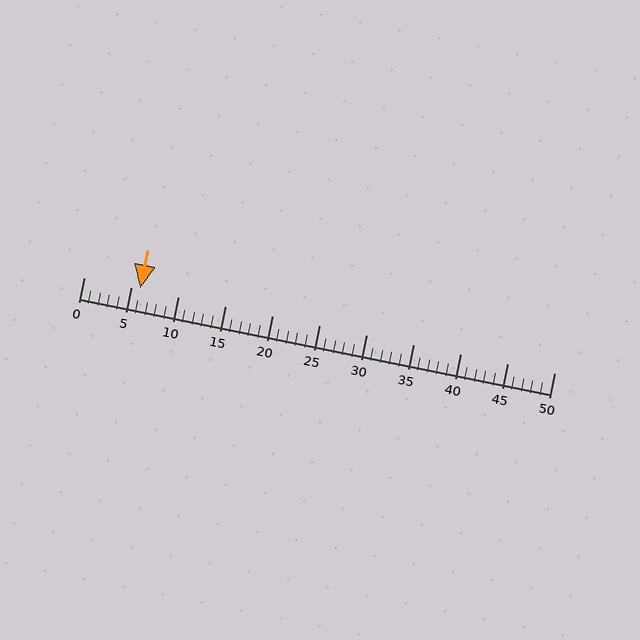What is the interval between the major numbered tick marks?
The major tick marks are spaced 5 units apart.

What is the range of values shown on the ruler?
The ruler shows values from 0 to 50.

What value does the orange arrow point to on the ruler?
The orange arrow points to approximately 6.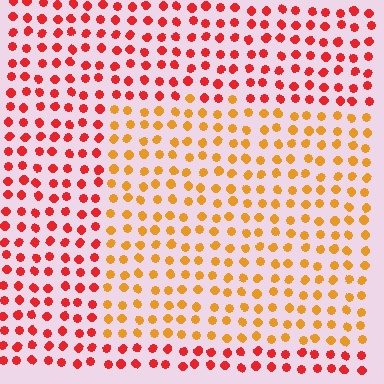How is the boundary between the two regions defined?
The boundary is defined purely by a slight shift in hue (about 38 degrees). Spacing, size, and orientation are identical on both sides.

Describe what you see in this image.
The image is filled with small red elements in a uniform arrangement. A rectangle-shaped region is visible where the elements are tinted to a slightly different hue, forming a subtle color boundary.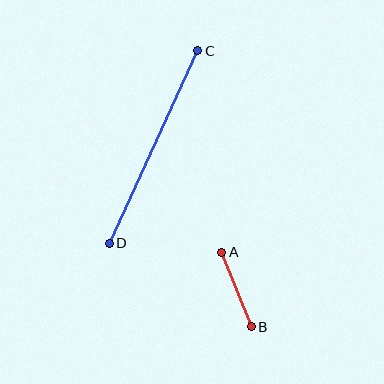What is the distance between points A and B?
The distance is approximately 80 pixels.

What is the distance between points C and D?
The distance is approximately 212 pixels.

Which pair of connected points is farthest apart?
Points C and D are farthest apart.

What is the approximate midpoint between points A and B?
The midpoint is at approximately (236, 289) pixels.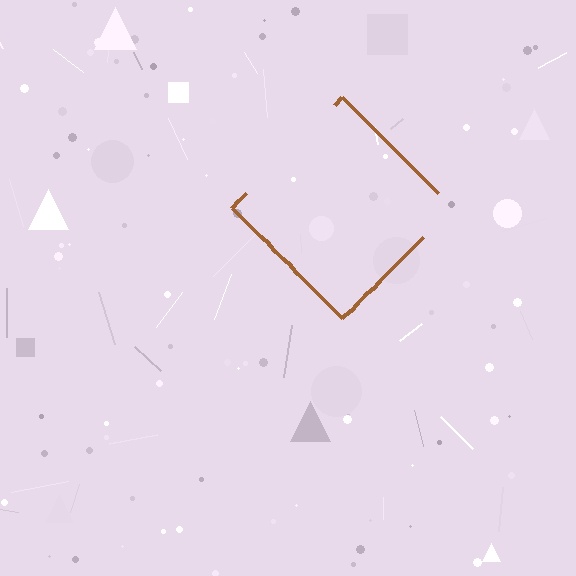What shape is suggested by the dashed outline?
The dashed outline suggests a diamond.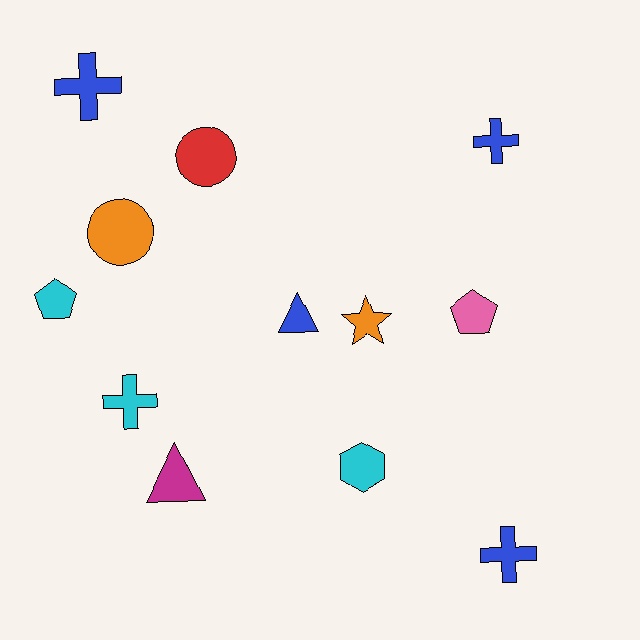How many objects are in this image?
There are 12 objects.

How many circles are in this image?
There are 2 circles.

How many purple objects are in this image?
There are no purple objects.